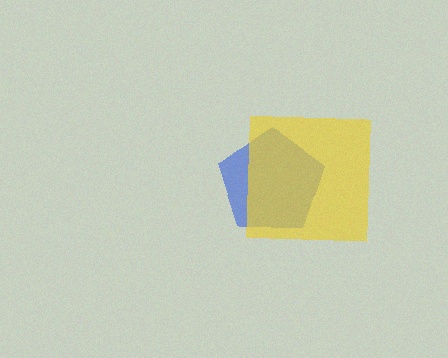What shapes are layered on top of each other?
The layered shapes are: a blue pentagon, a yellow square.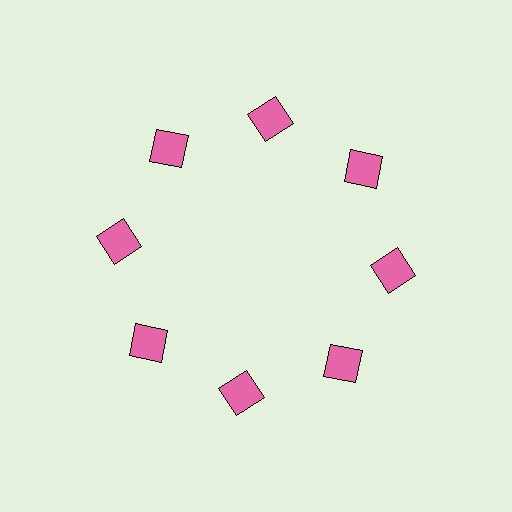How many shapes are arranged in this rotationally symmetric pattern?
There are 8 shapes, arranged in 8 groups of 1.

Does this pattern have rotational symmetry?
Yes, this pattern has 8-fold rotational symmetry. It looks the same after rotating 45 degrees around the center.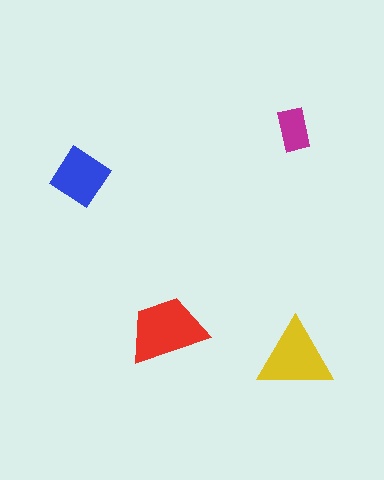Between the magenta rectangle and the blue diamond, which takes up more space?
The blue diamond.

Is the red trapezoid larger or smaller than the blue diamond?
Larger.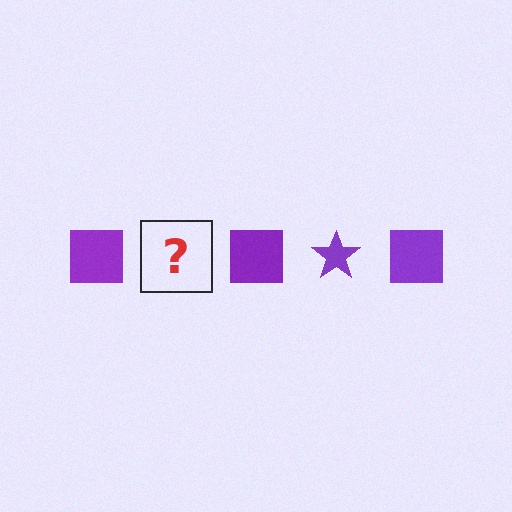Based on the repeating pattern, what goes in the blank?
The blank should be a purple star.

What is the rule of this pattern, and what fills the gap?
The rule is that the pattern cycles through square, star shapes in purple. The gap should be filled with a purple star.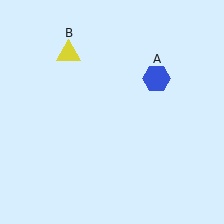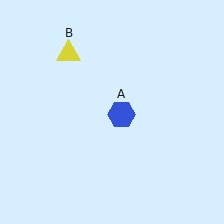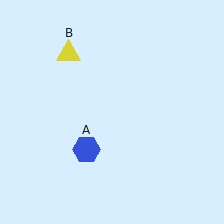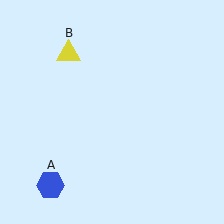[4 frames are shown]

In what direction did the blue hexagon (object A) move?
The blue hexagon (object A) moved down and to the left.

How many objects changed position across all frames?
1 object changed position: blue hexagon (object A).